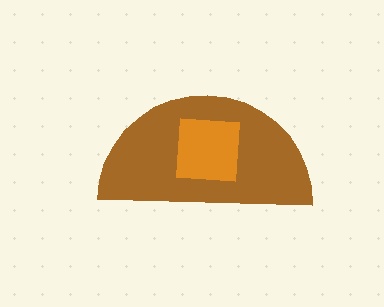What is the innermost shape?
The orange square.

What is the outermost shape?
The brown semicircle.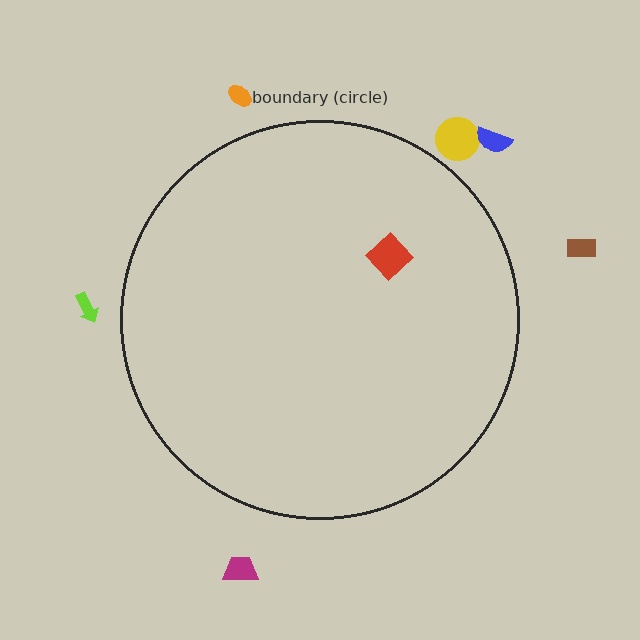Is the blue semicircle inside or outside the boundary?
Outside.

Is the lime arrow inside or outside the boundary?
Outside.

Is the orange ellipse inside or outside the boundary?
Outside.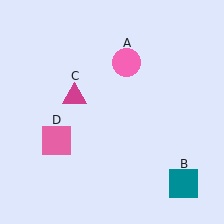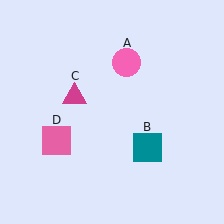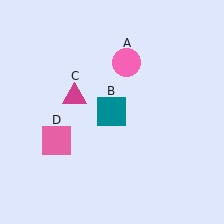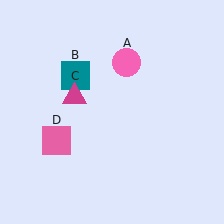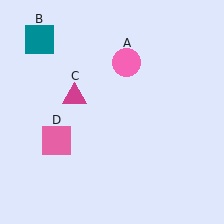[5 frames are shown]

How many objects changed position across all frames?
1 object changed position: teal square (object B).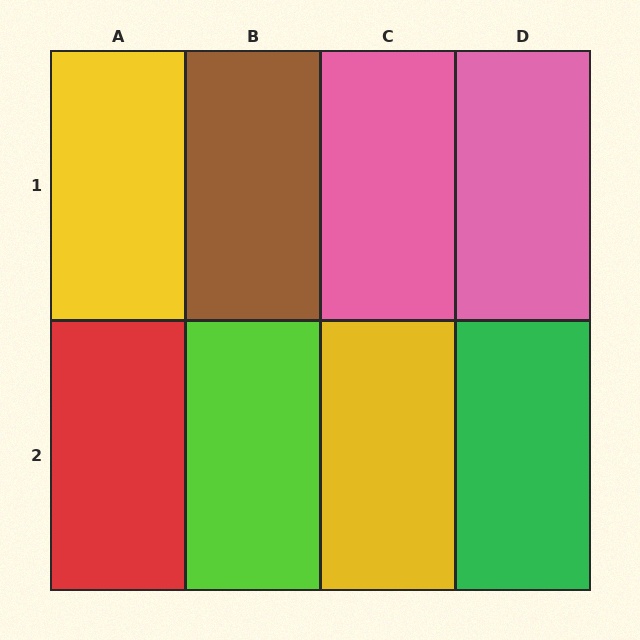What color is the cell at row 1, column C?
Pink.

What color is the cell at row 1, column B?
Brown.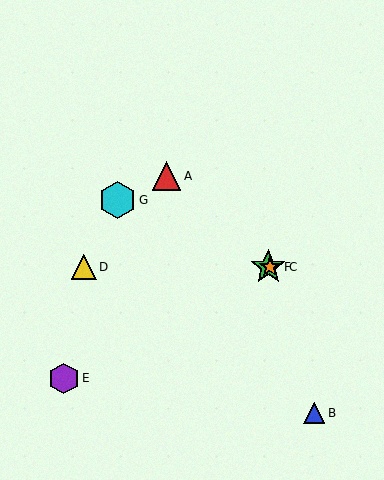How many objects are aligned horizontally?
3 objects (C, D, F) are aligned horizontally.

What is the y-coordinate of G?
Object G is at y≈200.